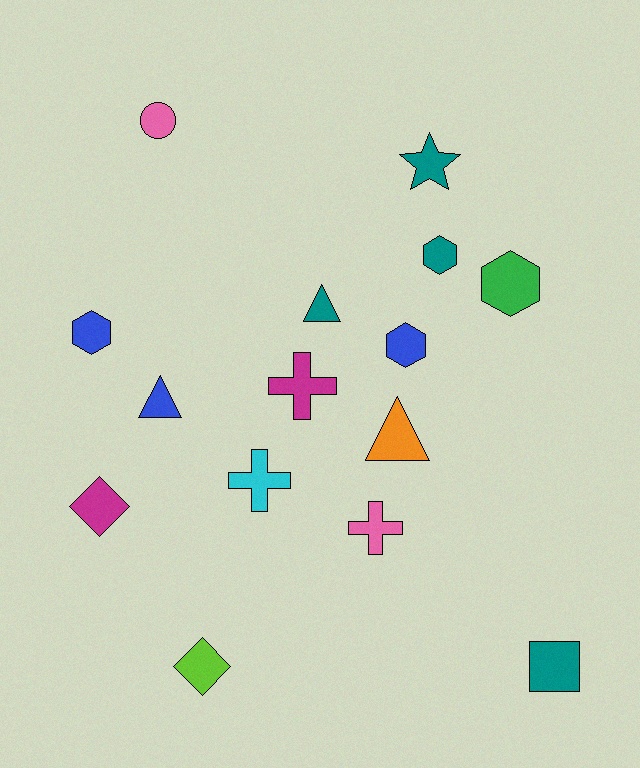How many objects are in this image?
There are 15 objects.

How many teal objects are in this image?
There are 4 teal objects.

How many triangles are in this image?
There are 3 triangles.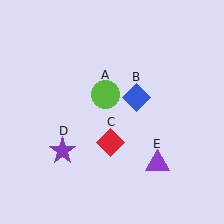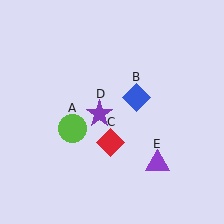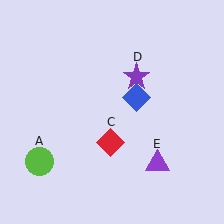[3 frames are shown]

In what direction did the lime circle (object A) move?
The lime circle (object A) moved down and to the left.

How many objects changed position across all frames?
2 objects changed position: lime circle (object A), purple star (object D).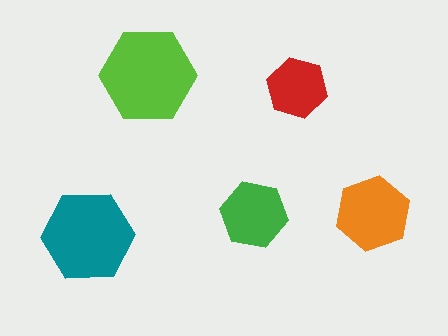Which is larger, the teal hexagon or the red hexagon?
The teal one.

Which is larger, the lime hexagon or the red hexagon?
The lime one.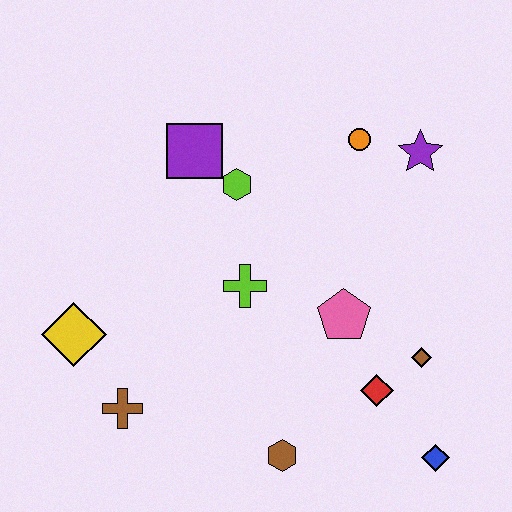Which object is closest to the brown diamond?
The red diamond is closest to the brown diamond.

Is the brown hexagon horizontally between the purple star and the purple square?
Yes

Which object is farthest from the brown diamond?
The yellow diamond is farthest from the brown diamond.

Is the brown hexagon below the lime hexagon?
Yes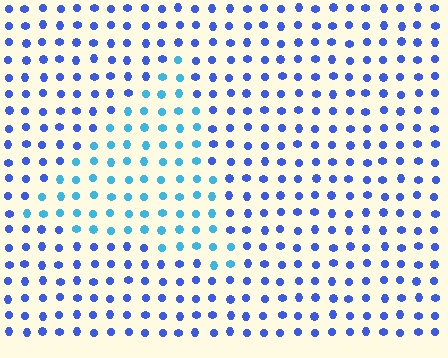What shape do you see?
I see a triangle.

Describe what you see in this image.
The image is filled with small blue elements in a uniform arrangement. A triangle-shaped region is visible where the elements are tinted to a slightly different hue, forming a subtle color boundary.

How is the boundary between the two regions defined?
The boundary is defined purely by a slight shift in hue (about 34 degrees). Spacing, size, and orientation are identical on both sides.